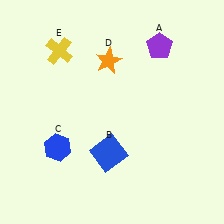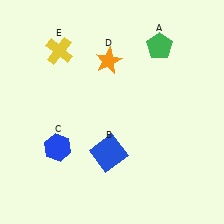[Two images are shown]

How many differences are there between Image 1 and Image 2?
There is 1 difference between the two images.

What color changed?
The pentagon (A) changed from purple in Image 1 to green in Image 2.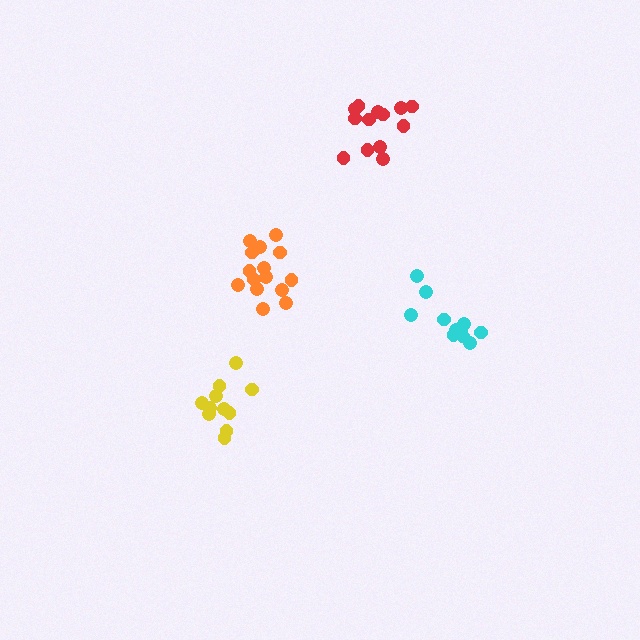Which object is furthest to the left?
The yellow cluster is leftmost.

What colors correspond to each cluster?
The clusters are colored: orange, yellow, cyan, red.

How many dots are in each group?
Group 1: 15 dots, Group 2: 11 dots, Group 3: 11 dots, Group 4: 13 dots (50 total).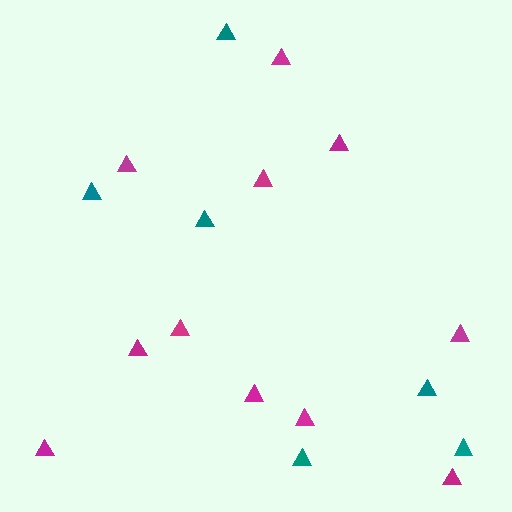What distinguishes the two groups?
There are 2 groups: one group of teal triangles (6) and one group of magenta triangles (11).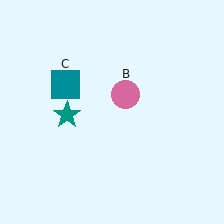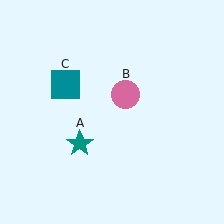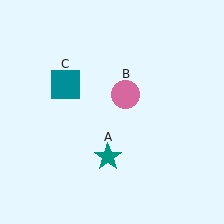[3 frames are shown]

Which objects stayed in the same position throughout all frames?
Pink circle (object B) and teal square (object C) remained stationary.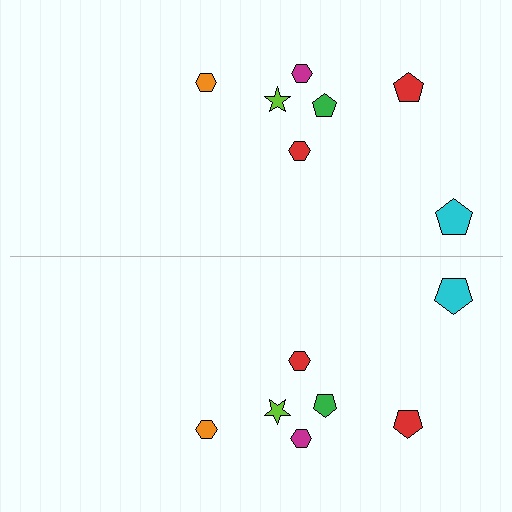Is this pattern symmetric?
Yes, this pattern has bilateral (reflection) symmetry.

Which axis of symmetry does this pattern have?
The pattern has a horizontal axis of symmetry running through the center of the image.